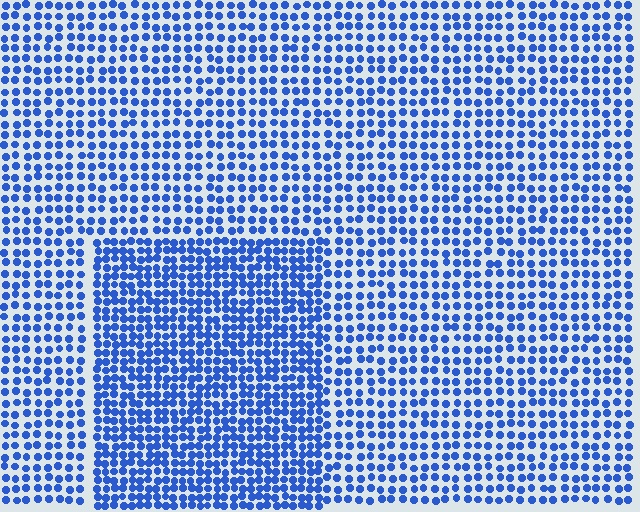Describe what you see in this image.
The image contains small blue elements arranged at two different densities. A rectangle-shaped region is visible where the elements are more densely packed than the surrounding area.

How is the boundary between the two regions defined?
The boundary is defined by a change in element density (approximately 1.6x ratio). All elements are the same color, size, and shape.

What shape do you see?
I see a rectangle.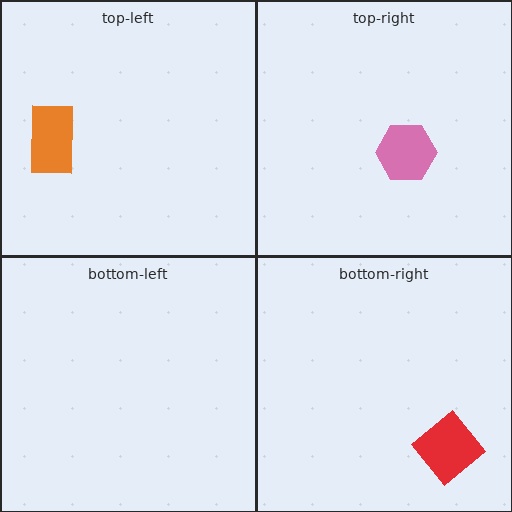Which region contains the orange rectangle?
The top-left region.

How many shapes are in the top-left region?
1.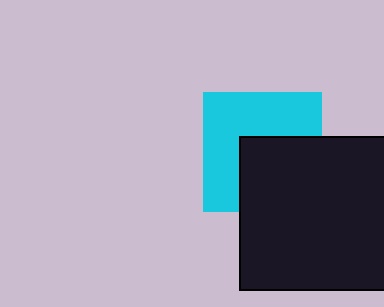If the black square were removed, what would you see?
You would see the complete cyan square.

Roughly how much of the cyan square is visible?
About half of it is visible (roughly 56%).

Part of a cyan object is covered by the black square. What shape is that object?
It is a square.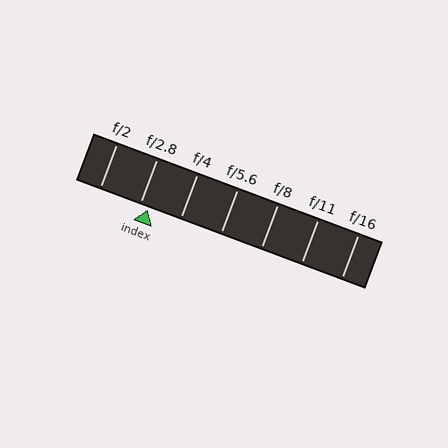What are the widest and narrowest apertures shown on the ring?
The widest aperture shown is f/2 and the narrowest is f/16.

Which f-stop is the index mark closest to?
The index mark is closest to f/2.8.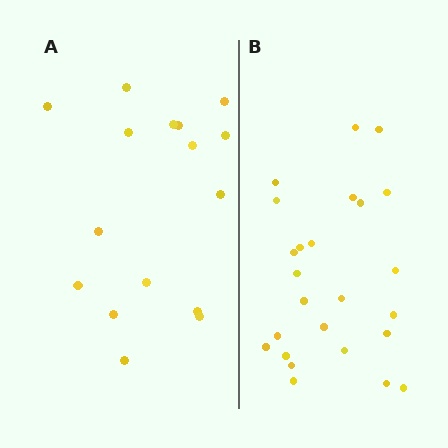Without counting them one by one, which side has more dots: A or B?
Region B (the right region) has more dots.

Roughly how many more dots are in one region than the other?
Region B has roughly 8 or so more dots than region A.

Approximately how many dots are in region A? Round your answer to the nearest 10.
About 20 dots. (The exact count is 16, which rounds to 20.)